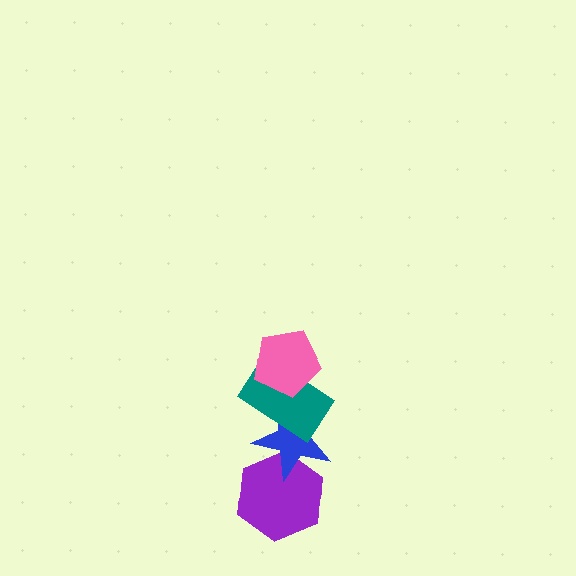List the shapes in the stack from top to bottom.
From top to bottom: the pink pentagon, the teal rectangle, the blue star, the purple hexagon.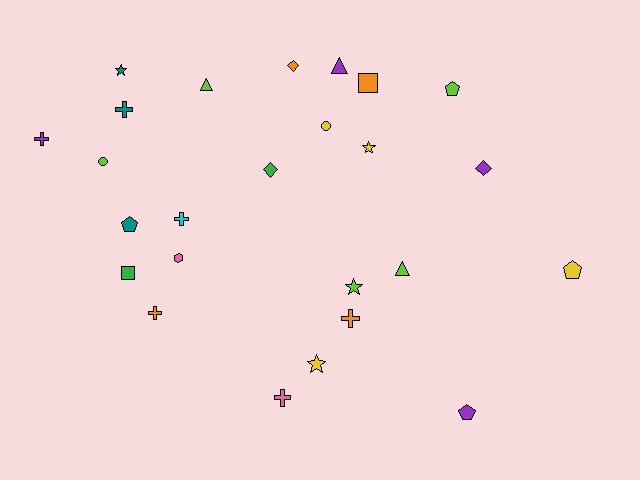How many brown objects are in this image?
There are no brown objects.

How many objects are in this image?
There are 25 objects.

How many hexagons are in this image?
There is 1 hexagon.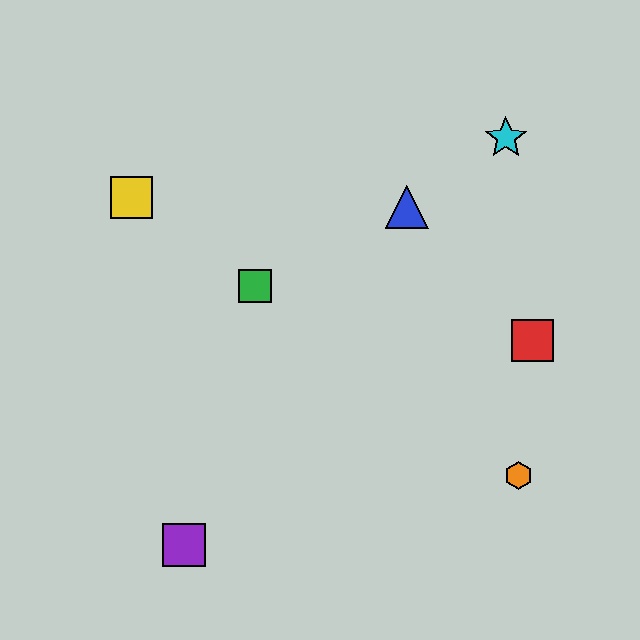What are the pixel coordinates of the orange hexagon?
The orange hexagon is at (519, 475).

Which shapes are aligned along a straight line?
The green square, the yellow square, the orange hexagon are aligned along a straight line.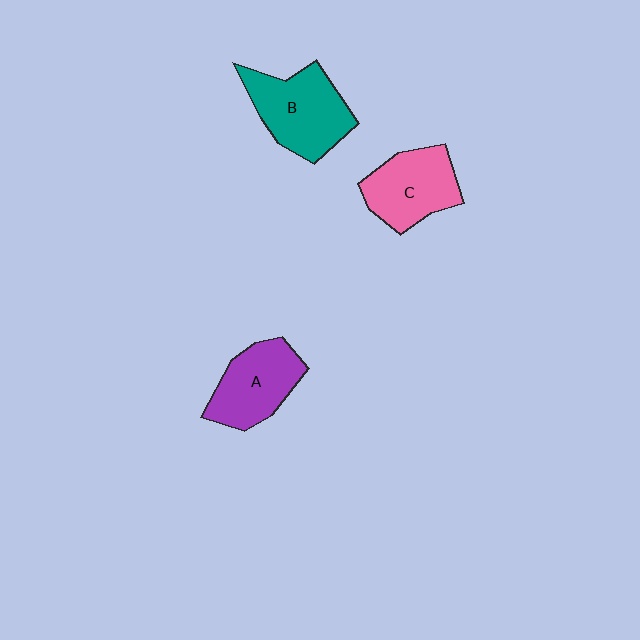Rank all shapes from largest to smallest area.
From largest to smallest: B (teal), C (pink), A (purple).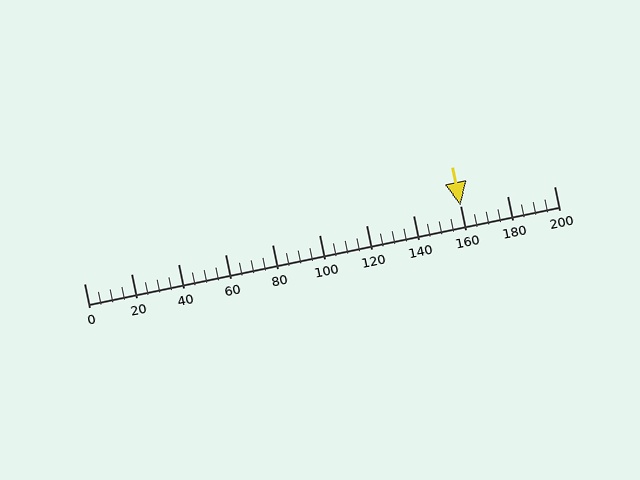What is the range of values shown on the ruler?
The ruler shows values from 0 to 200.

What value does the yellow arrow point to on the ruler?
The yellow arrow points to approximately 160.